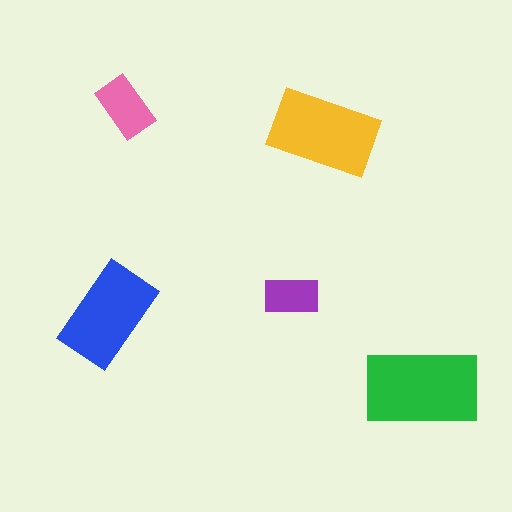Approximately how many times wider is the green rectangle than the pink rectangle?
About 2 times wider.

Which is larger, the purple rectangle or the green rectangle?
The green one.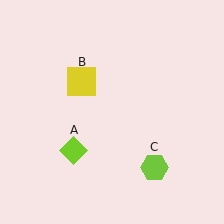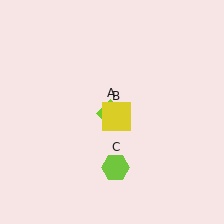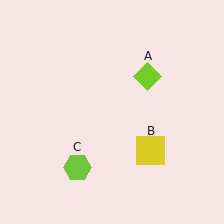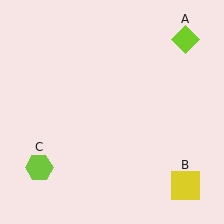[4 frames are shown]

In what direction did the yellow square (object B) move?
The yellow square (object B) moved down and to the right.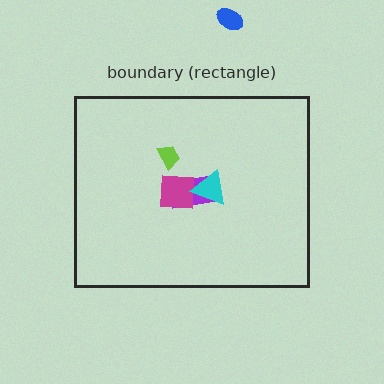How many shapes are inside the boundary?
4 inside, 1 outside.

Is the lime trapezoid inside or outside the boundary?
Inside.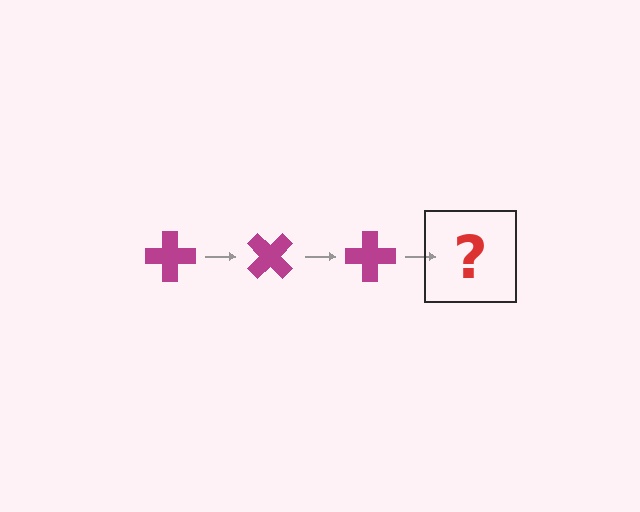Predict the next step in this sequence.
The next step is a magenta cross rotated 135 degrees.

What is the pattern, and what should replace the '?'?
The pattern is that the cross rotates 45 degrees each step. The '?' should be a magenta cross rotated 135 degrees.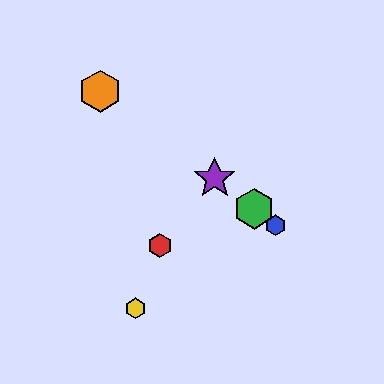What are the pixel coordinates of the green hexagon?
The green hexagon is at (254, 209).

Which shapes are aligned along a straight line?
The blue hexagon, the green hexagon, the purple star, the orange hexagon are aligned along a straight line.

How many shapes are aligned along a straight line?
4 shapes (the blue hexagon, the green hexagon, the purple star, the orange hexagon) are aligned along a straight line.